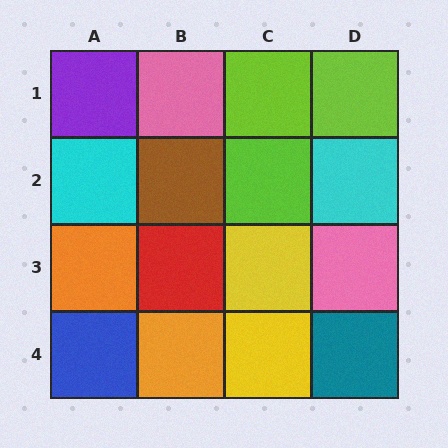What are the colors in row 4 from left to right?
Blue, orange, yellow, teal.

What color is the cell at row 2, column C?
Lime.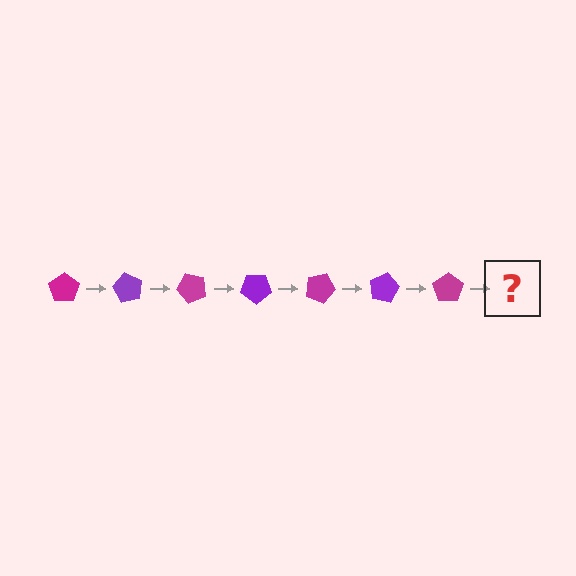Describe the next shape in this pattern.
It should be a purple pentagon, rotated 420 degrees from the start.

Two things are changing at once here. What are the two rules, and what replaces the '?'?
The two rules are that it rotates 60 degrees each step and the color cycles through magenta and purple. The '?' should be a purple pentagon, rotated 420 degrees from the start.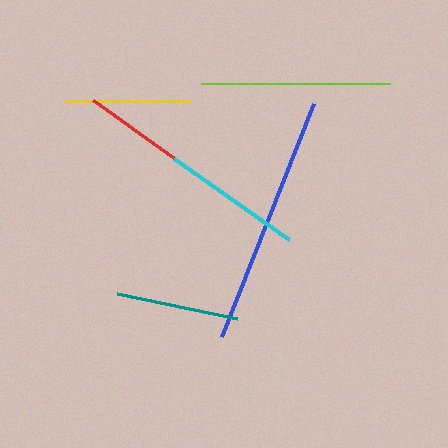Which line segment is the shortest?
The teal line is the shortest at approximately 123 pixels.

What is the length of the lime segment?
The lime segment is approximately 189 pixels long.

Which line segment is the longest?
The blue line is the longest at approximately 251 pixels.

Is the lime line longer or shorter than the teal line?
The lime line is longer than the teal line.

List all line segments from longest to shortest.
From longest to shortest: blue, lime, red, cyan, yellow, teal.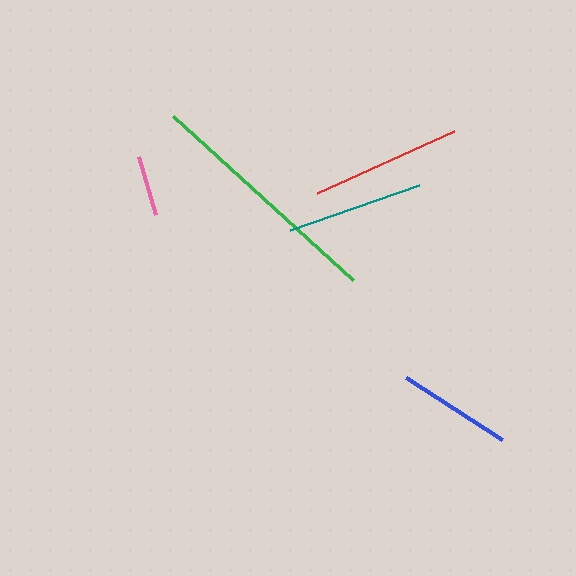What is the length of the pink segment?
The pink segment is approximately 60 pixels long.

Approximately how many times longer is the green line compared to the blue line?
The green line is approximately 2.1 times the length of the blue line.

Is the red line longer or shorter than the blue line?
The red line is longer than the blue line.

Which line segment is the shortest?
The pink line is the shortest at approximately 60 pixels.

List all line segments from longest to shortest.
From longest to shortest: green, red, teal, blue, pink.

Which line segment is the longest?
The green line is the longest at approximately 244 pixels.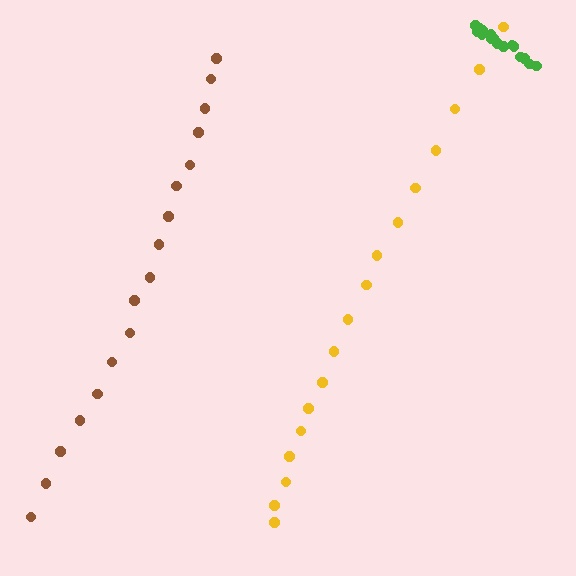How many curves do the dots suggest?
There are 3 distinct paths.